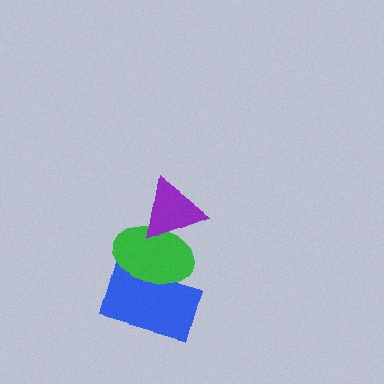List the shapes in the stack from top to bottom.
From top to bottom: the purple triangle, the green ellipse, the blue rectangle.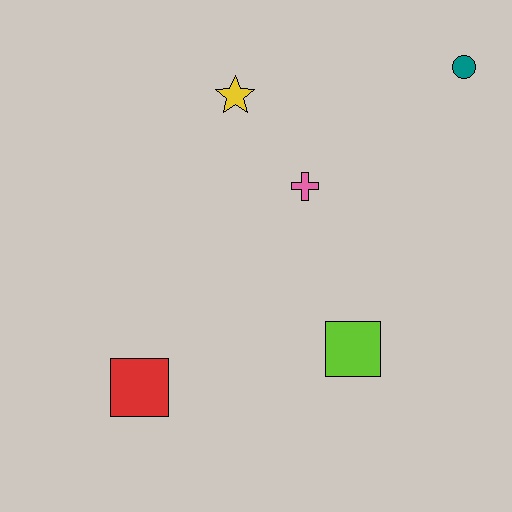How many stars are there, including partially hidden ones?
There is 1 star.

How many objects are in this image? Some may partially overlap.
There are 5 objects.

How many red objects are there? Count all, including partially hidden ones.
There is 1 red object.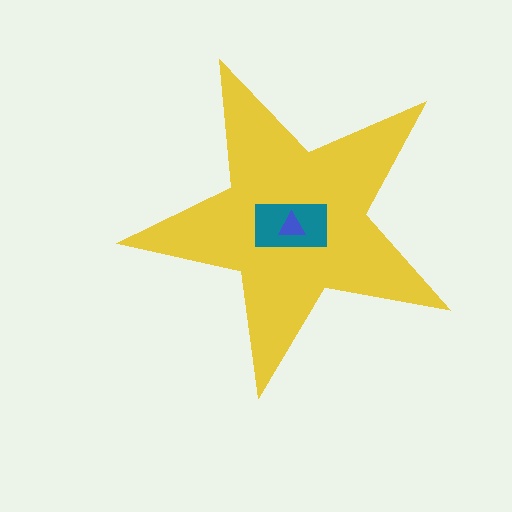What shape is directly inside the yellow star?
The teal rectangle.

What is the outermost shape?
The yellow star.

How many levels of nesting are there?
3.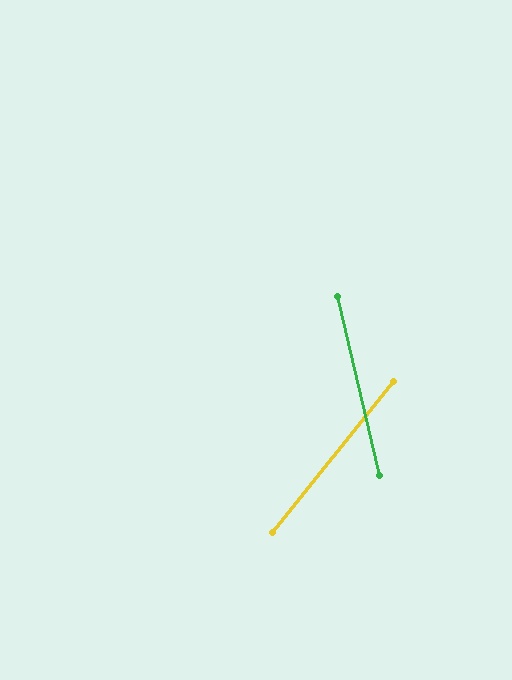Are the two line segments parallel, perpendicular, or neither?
Neither parallel nor perpendicular — they differ by about 52°.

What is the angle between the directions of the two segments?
Approximately 52 degrees.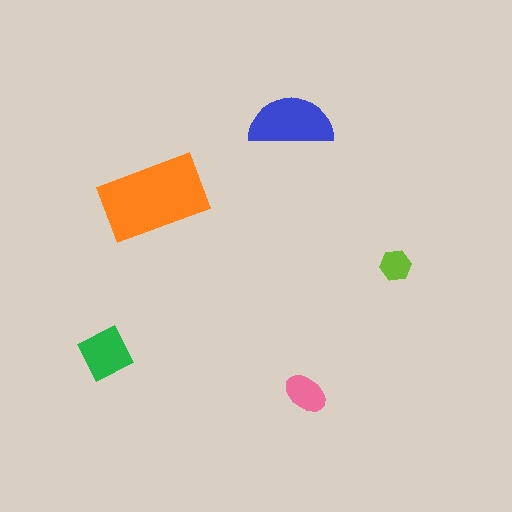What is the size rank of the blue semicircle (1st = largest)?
2nd.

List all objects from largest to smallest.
The orange rectangle, the blue semicircle, the green diamond, the pink ellipse, the lime hexagon.